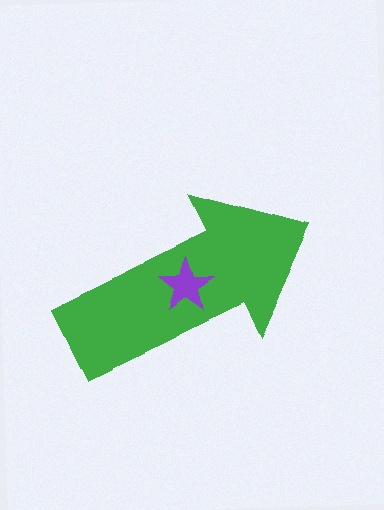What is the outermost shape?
The green arrow.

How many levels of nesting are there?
2.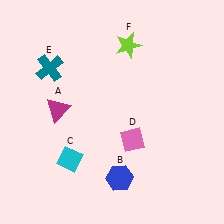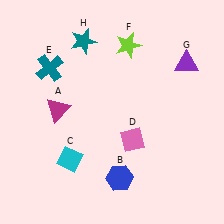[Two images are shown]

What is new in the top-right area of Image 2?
A purple triangle (G) was added in the top-right area of Image 2.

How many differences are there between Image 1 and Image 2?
There are 2 differences between the two images.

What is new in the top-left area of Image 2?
A teal star (H) was added in the top-left area of Image 2.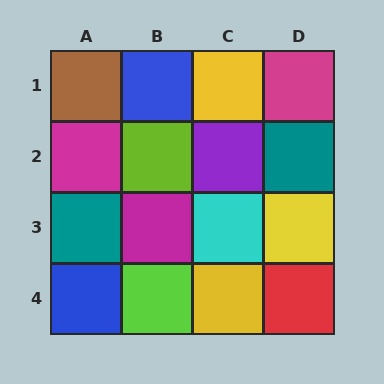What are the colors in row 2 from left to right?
Magenta, lime, purple, teal.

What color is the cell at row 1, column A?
Brown.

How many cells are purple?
1 cell is purple.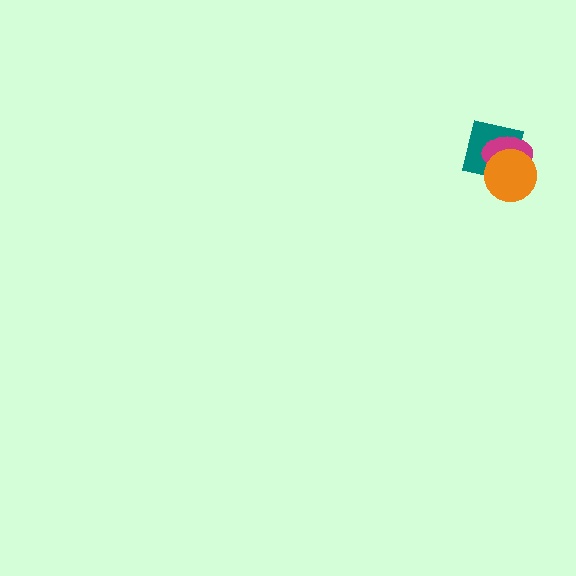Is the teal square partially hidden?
Yes, it is partially covered by another shape.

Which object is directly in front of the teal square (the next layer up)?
The magenta ellipse is directly in front of the teal square.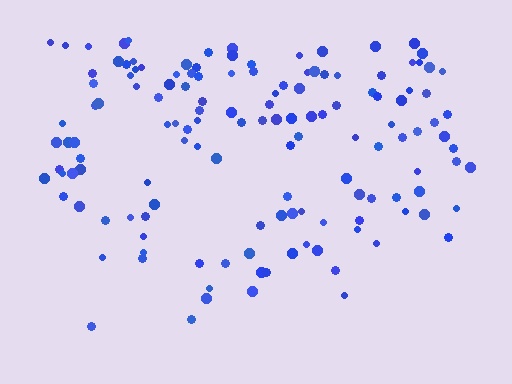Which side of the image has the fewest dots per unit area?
The bottom.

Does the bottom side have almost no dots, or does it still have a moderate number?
Still a moderate number, just noticeably fewer than the top.